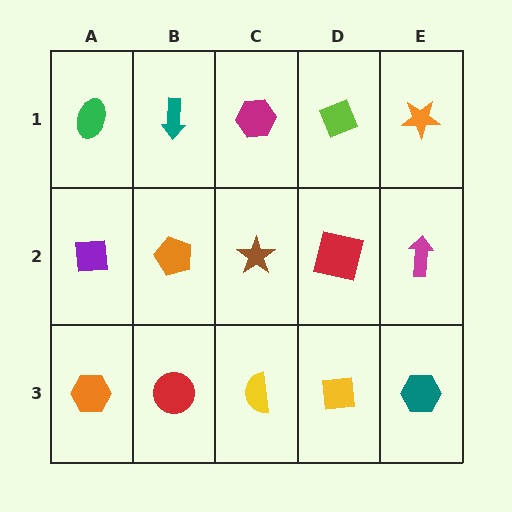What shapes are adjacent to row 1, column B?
An orange pentagon (row 2, column B), a green ellipse (row 1, column A), a magenta hexagon (row 1, column C).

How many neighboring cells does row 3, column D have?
3.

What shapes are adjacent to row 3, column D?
A red square (row 2, column D), a yellow semicircle (row 3, column C), a teal hexagon (row 3, column E).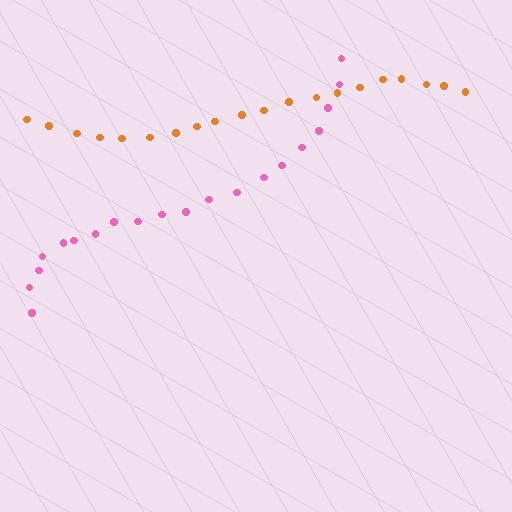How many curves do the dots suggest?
There are 2 distinct paths.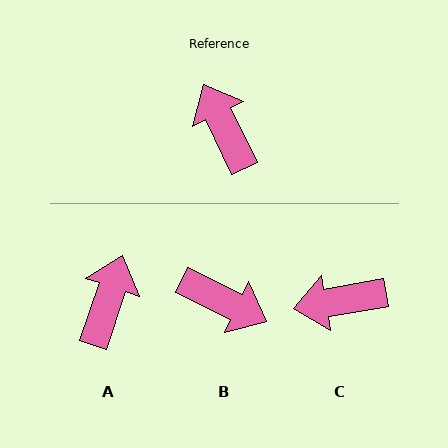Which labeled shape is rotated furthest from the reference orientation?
B, about 142 degrees away.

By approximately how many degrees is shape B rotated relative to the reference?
Approximately 142 degrees clockwise.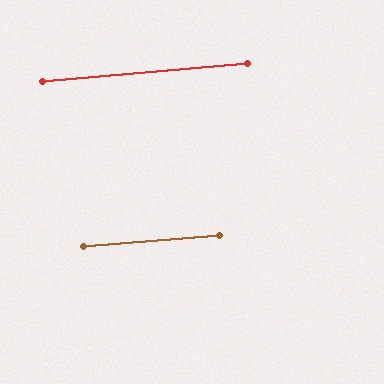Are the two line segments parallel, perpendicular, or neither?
Parallel — their directions differ by only 0.5°.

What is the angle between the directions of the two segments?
Approximately 1 degree.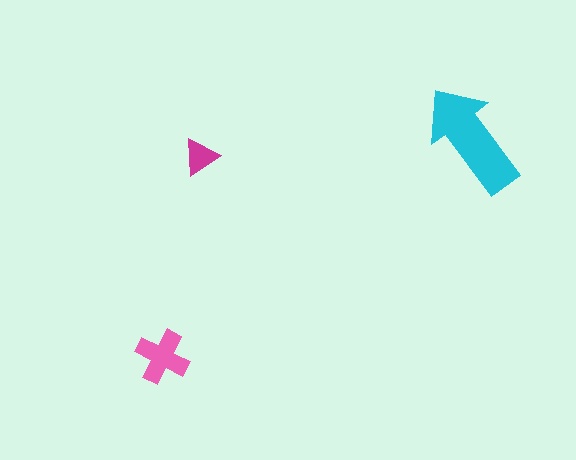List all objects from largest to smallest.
The cyan arrow, the pink cross, the magenta triangle.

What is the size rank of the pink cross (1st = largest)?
2nd.